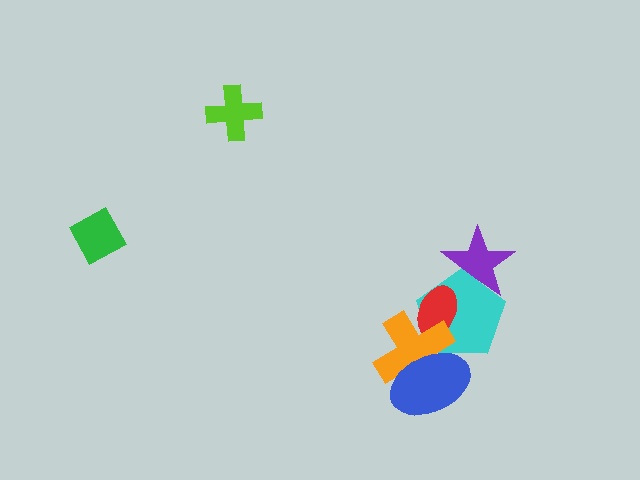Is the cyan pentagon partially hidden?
Yes, it is partially covered by another shape.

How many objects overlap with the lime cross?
0 objects overlap with the lime cross.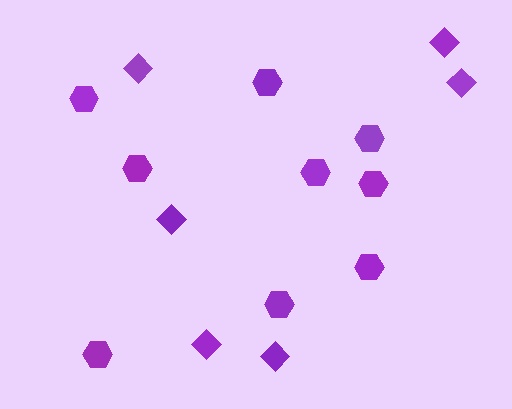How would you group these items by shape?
There are 2 groups: one group of hexagons (9) and one group of diamonds (6).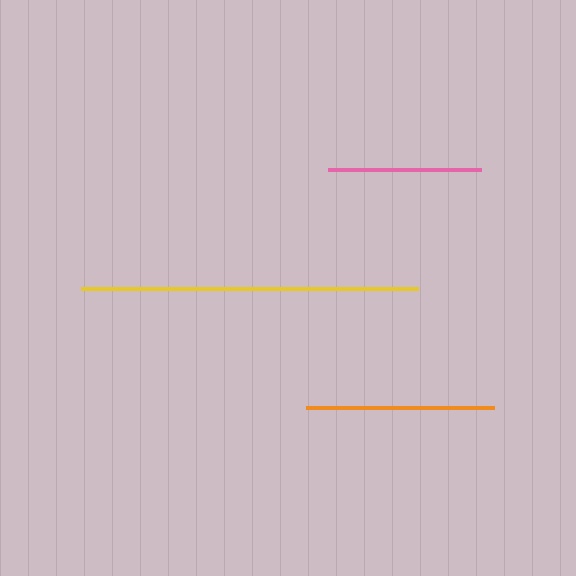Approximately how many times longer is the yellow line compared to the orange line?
The yellow line is approximately 1.8 times the length of the orange line.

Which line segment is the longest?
The yellow line is the longest at approximately 337 pixels.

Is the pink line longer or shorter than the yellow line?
The yellow line is longer than the pink line.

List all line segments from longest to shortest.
From longest to shortest: yellow, orange, pink.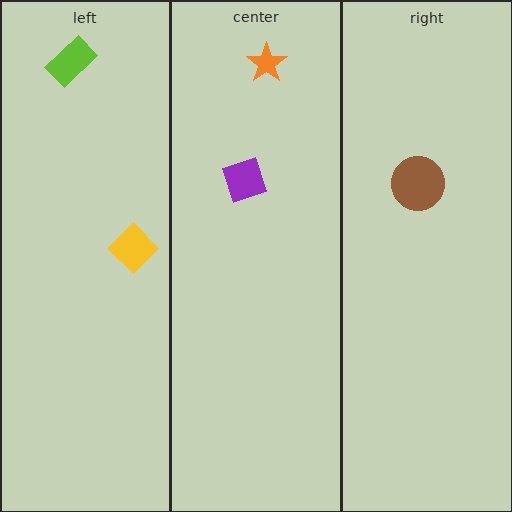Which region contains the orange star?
The center region.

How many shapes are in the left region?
2.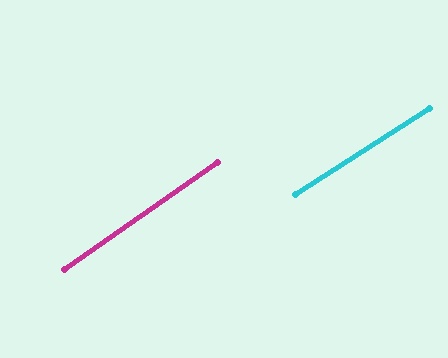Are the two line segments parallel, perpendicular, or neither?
Parallel — their directions differ by only 1.7°.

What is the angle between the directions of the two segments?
Approximately 2 degrees.